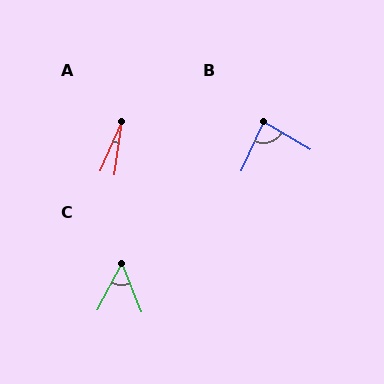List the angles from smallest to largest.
A (16°), C (50°), B (83°).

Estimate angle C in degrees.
Approximately 50 degrees.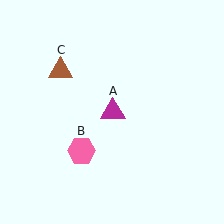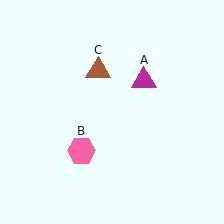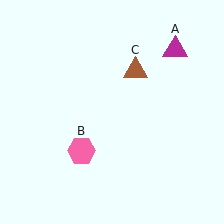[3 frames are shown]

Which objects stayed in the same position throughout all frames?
Pink hexagon (object B) remained stationary.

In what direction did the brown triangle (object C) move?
The brown triangle (object C) moved right.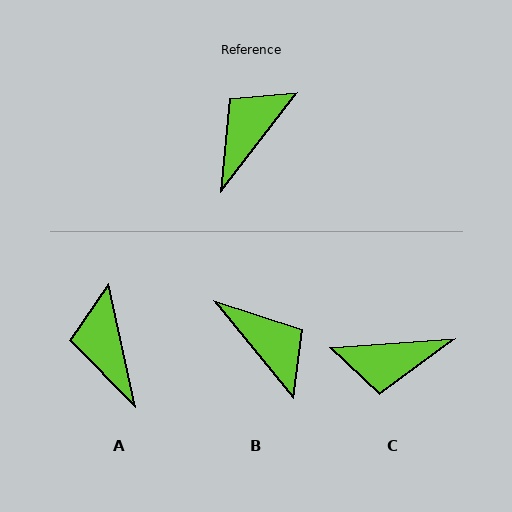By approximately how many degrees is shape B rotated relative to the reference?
Approximately 103 degrees clockwise.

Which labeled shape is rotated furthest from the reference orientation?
C, about 131 degrees away.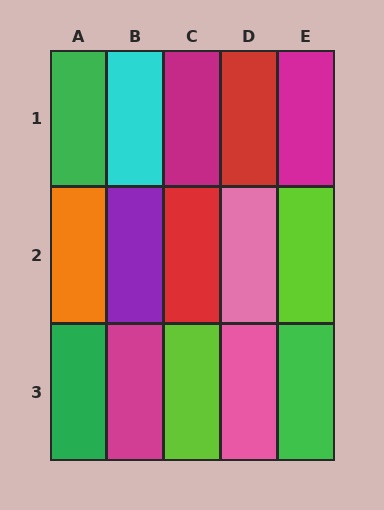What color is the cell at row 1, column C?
Magenta.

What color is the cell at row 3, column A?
Green.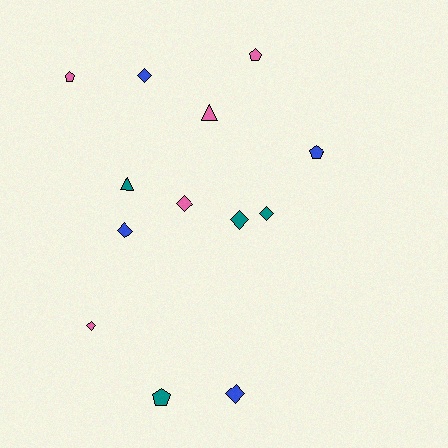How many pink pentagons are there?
There are 2 pink pentagons.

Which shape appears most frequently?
Diamond, with 7 objects.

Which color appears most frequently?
Pink, with 5 objects.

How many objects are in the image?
There are 13 objects.